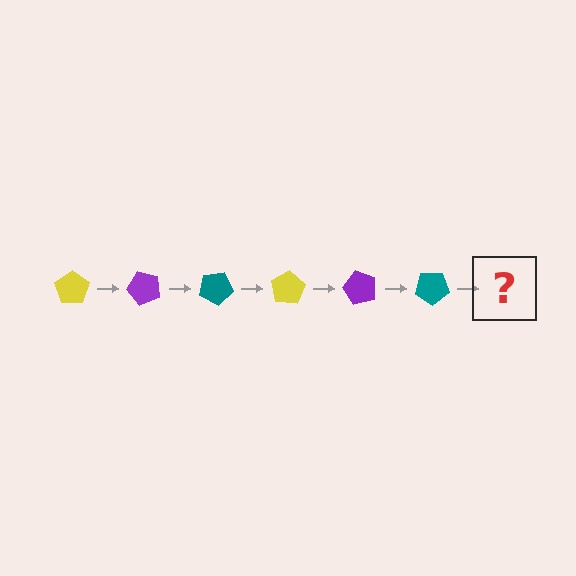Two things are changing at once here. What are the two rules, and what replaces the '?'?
The two rules are that it rotates 50 degrees each step and the color cycles through yellow, purple, and teal. The '?' should be a yellow pentagon, rotated 300 degrees from the start.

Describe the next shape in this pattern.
It should be a yellow pentagon, rotated 300 degrees from the start.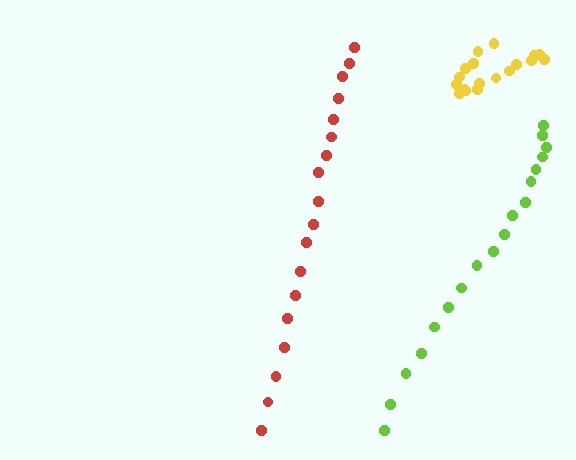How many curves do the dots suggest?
There are 3 distinct paths.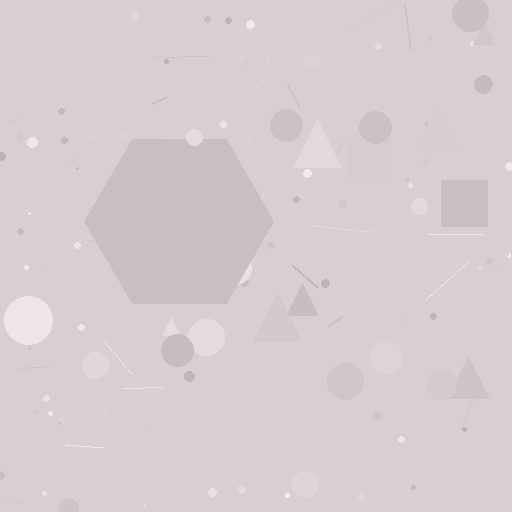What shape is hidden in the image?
A hexagon is hidden in the image.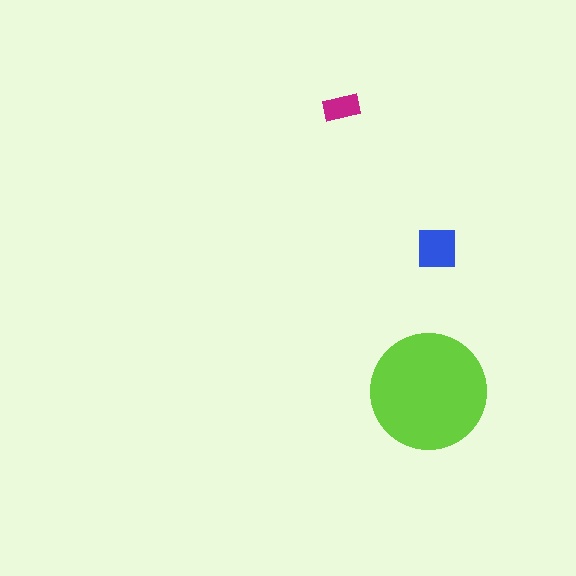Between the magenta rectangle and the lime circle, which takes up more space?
The lime circle.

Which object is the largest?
The lime circle.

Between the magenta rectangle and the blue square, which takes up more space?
The blue square.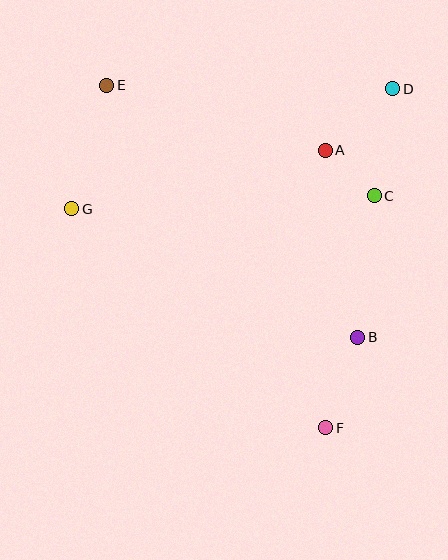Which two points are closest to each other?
Points A and C are closest to each other.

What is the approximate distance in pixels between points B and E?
The distance between B and E is approximately 356 pixels.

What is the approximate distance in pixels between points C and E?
The distance between C and E is approximately 289 pixels.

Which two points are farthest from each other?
Points E and F are farthest from each other.